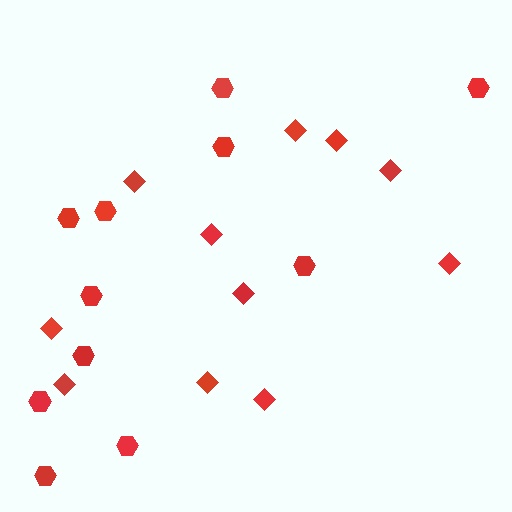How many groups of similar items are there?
There are 2 groups: one group of hexagons (11) and one group of diamonds (11).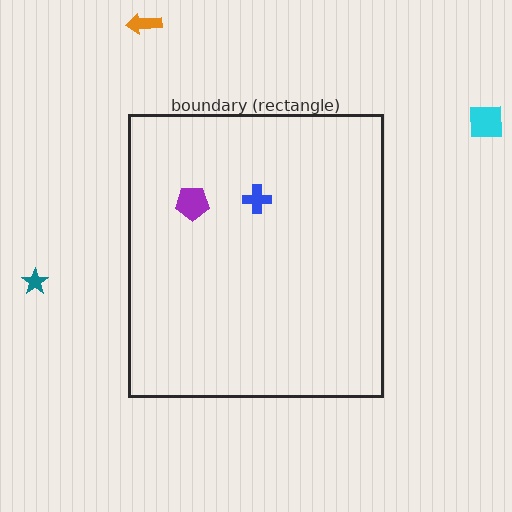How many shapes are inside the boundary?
2 inside, 3 outside.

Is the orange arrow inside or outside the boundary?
Outside.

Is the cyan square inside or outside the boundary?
Outside.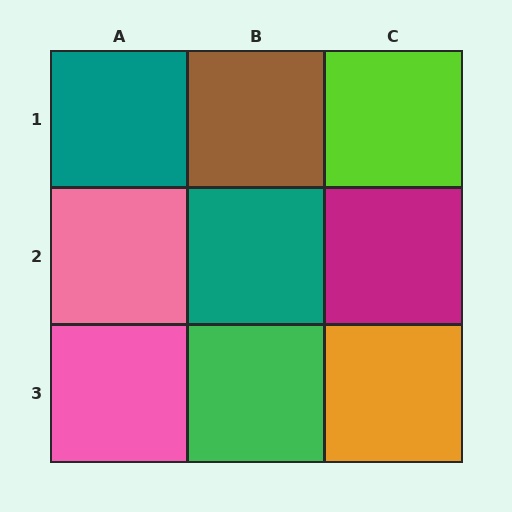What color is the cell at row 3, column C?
Orange.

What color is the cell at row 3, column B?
Green.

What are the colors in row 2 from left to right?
Pink, teal, magenta.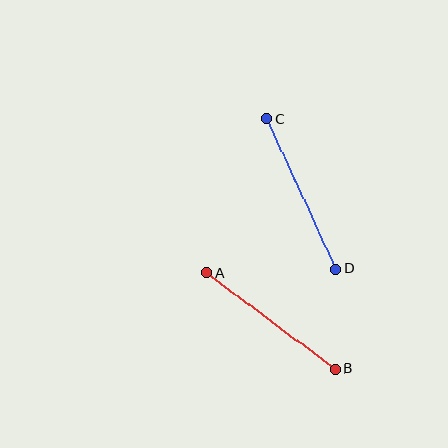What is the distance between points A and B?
The distance is approximately 161 pixels.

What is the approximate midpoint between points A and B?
The midpoint is at approximately (271, 321) pixels.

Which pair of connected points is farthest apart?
Points C and D are farthest apart.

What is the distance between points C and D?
The distance is approximately 166 pixels.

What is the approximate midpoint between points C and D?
The midpoint is at approximately (301, 194) pixels.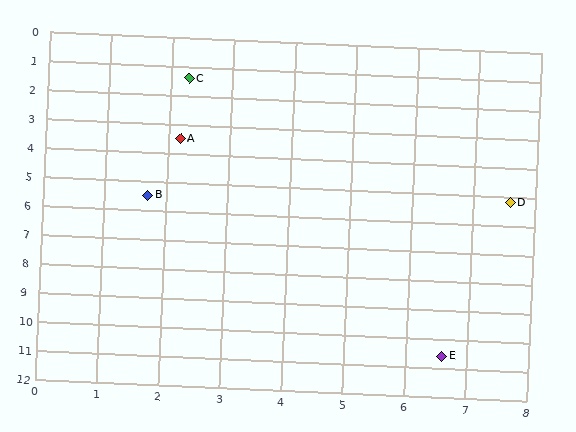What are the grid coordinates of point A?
Point A is at approximately (2.2, 3.5).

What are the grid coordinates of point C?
Point C is at approximately (2.3, 1.4).